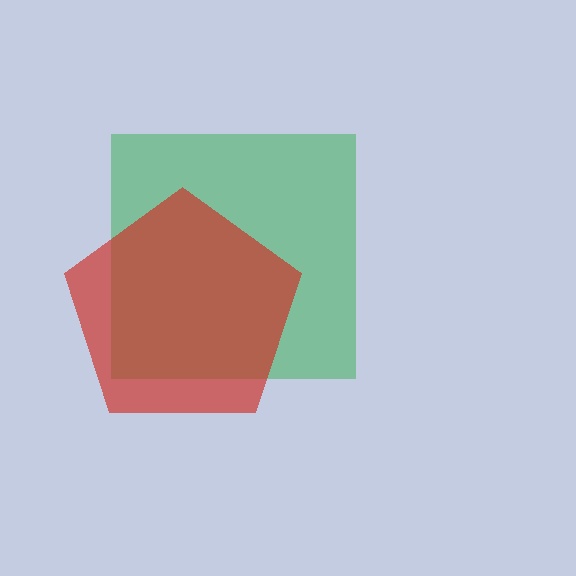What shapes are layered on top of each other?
The layered shapes are: a green square, a red pentagon.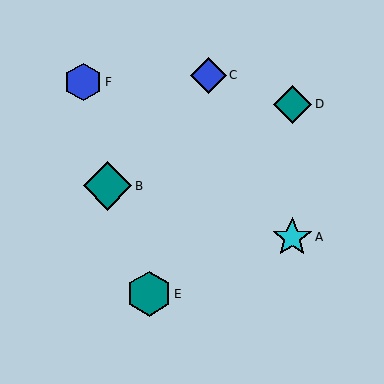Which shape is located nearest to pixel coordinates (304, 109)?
The teal diamond (labeled D) at (293, 104) is nearest to that location.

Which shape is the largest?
The teal diamond (labeled B) is the largest.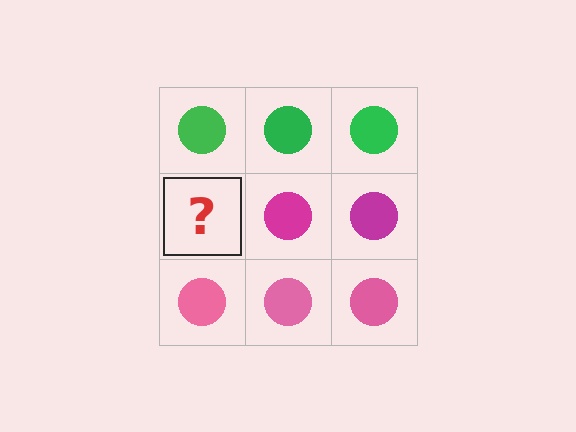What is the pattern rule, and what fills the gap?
The rule is that each row has a consistent color. The gap should be filled with a magenta circle.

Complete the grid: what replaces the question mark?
The question mark should be replaced with a magenta circle.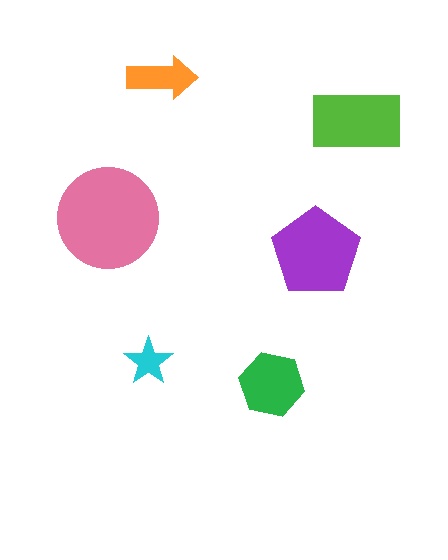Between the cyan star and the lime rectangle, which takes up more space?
The lime rectangle.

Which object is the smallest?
The cyan star.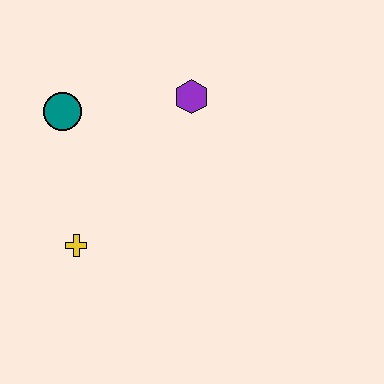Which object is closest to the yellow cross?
The teal circle is closest to the yellow cross.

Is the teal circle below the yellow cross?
No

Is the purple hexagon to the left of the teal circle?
No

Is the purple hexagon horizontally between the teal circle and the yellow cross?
No